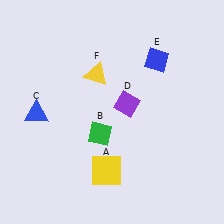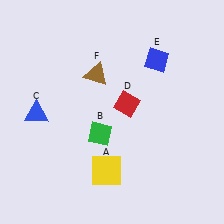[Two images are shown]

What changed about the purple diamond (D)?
In Image 1, D is purple. In Image 2, it changed to red.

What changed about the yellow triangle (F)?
In Image 1, F is yellow. In Image 2, it changed to brown.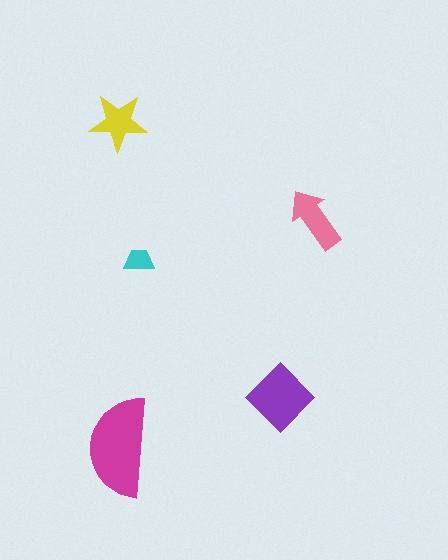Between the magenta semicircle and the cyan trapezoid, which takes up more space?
The magenta semicircle.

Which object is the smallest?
The cyan trapezoid.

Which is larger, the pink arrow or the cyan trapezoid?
The pink arrow.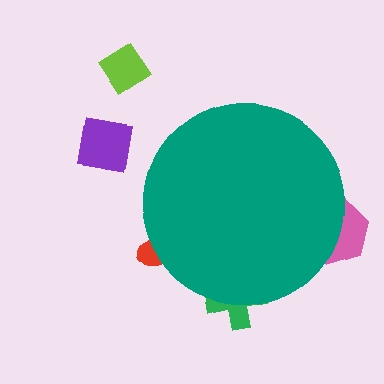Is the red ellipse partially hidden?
Yes, the red ellipse is partially hidden behind the teal circle.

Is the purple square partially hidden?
No, the purple square is fully visible.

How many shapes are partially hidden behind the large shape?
3 shapes are partially hidden.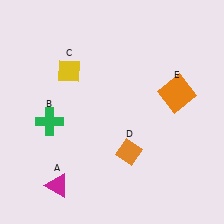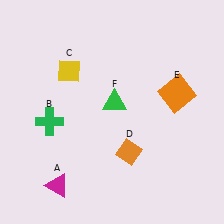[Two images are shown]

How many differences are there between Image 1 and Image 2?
There is 1 difference between the two images.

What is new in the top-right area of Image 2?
A green triangle (F) was added in the top-right area of Image 2.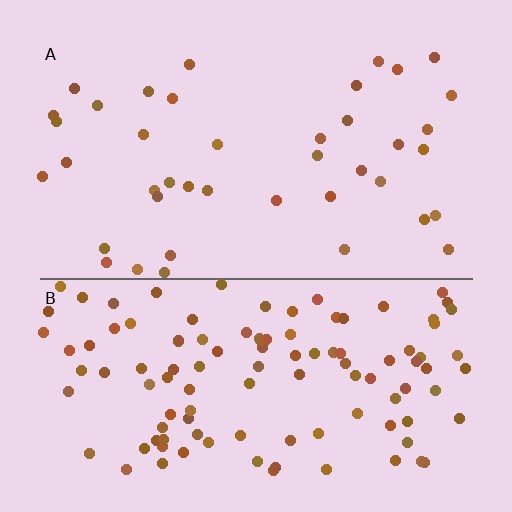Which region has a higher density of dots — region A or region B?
B (the bottom).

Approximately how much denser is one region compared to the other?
Approximately 2.8× — region B over region A.